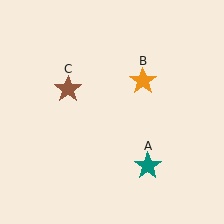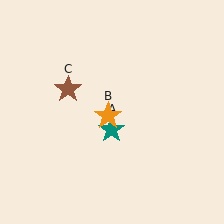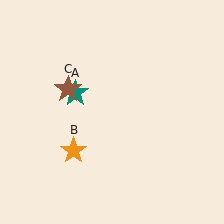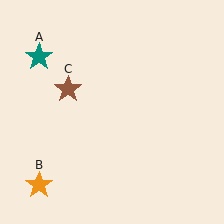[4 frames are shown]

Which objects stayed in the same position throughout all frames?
Brown star (object C) remained stationary.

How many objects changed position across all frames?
2 objects changed position: teal star (object A), orange star (object B).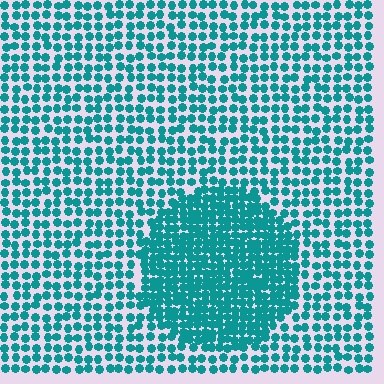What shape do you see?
I see a circle.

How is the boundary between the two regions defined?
The boundary is defined by a change in element density (approximately 1.9x ratio). All elements are the same color, size, and shape.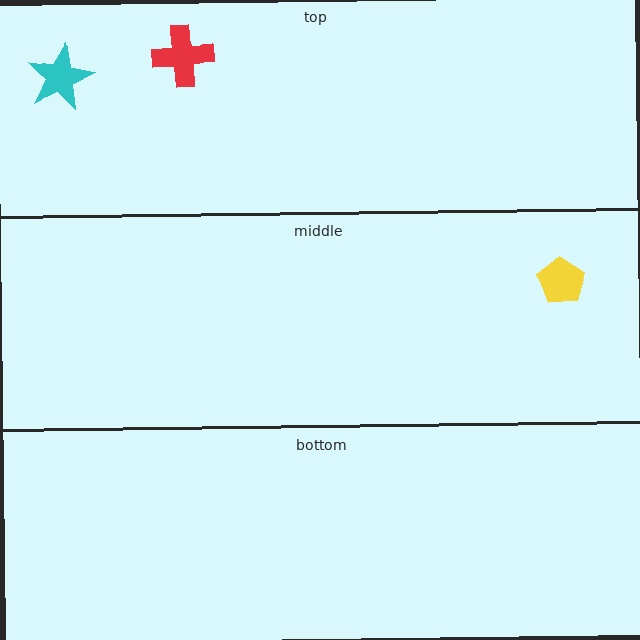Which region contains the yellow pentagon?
The middle region.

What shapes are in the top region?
The red cross, the cyan star.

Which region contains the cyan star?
The top region.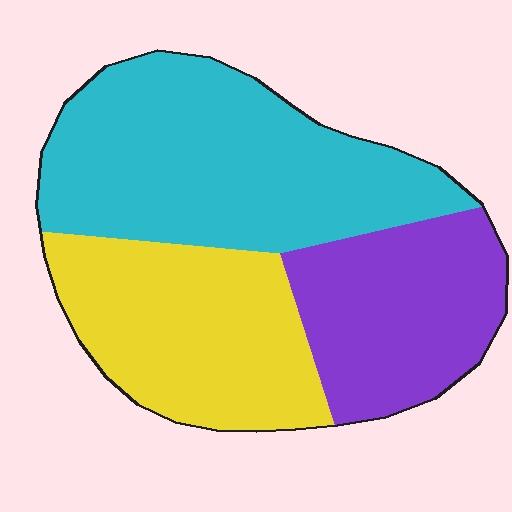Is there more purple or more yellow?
Yellow.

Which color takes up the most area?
Cyan, at roughly 45%.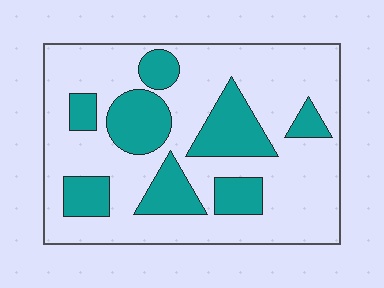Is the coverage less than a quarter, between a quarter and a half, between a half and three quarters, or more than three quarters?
Between a quarter and a half.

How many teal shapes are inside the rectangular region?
8.